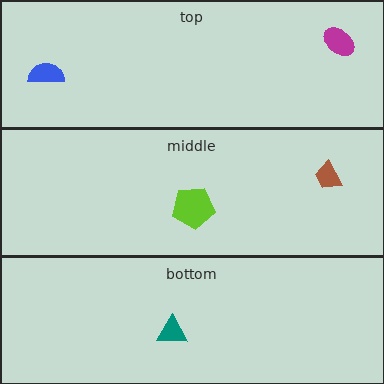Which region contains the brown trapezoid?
The middle region.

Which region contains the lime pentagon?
The middle region.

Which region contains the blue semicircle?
The top region.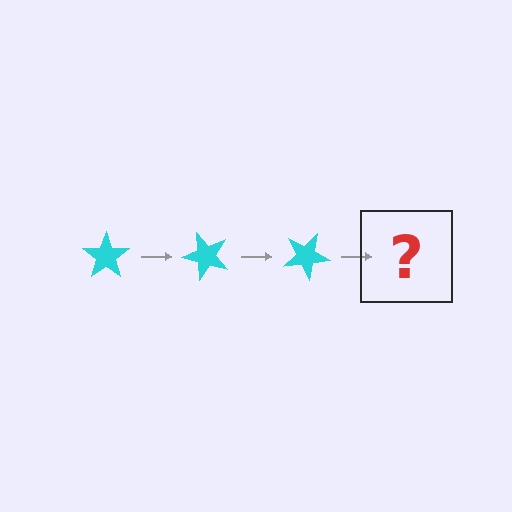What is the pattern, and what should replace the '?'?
The pattern is that the star rotates 50 degrees each step. The '?' should be a cyan star rotated 150 degrees.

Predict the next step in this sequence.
The next step is a cyan star rotated 150 degrees.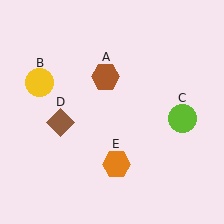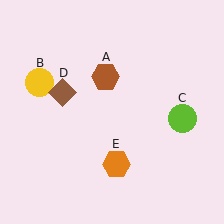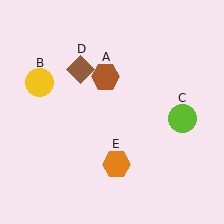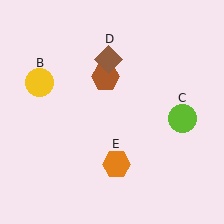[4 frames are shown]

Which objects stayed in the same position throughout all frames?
Brown hexagon (object A) and yellow circle (object B) and lime circle (object C) and orange hexagon (object E) remained stationary.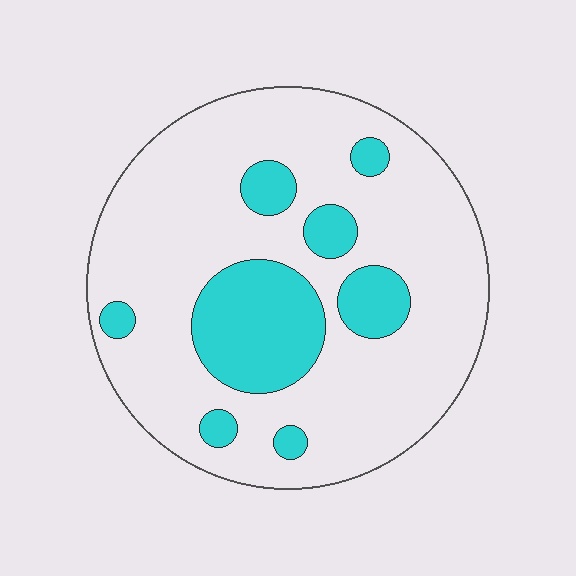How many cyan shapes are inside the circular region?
8.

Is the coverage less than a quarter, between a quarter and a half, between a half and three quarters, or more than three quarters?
Less than a quarter.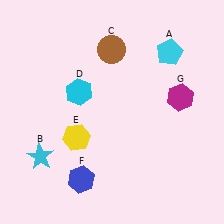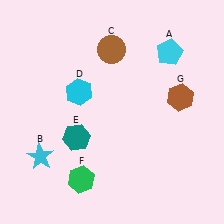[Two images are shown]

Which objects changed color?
E changed from yellow to teal. F changed from blue to green. G changed from magenta to brown.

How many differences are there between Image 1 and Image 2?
There are 3 differences between the two images.